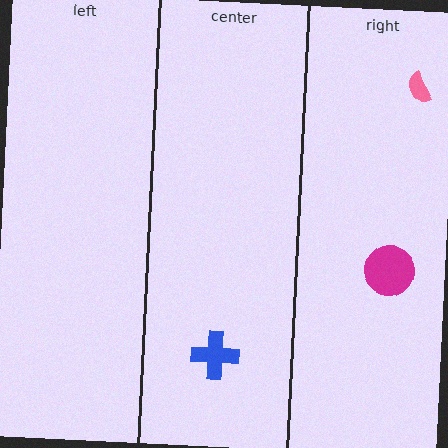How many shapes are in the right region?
2.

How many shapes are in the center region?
1.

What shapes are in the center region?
The blue cross.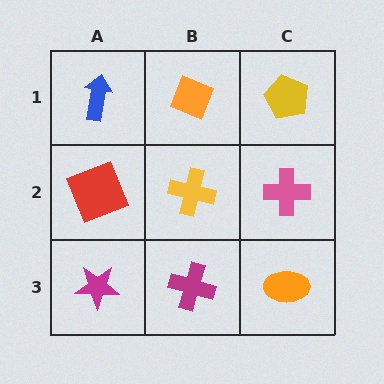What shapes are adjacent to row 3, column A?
A red square (row 2, column A), a magenta cross (row 3, column B).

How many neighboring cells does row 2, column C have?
3.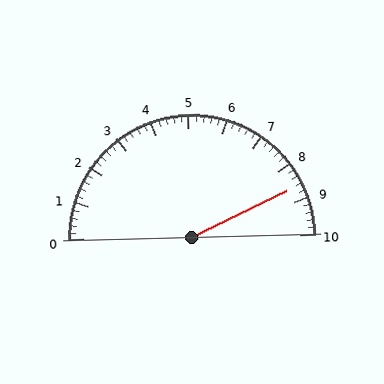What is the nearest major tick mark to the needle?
The nearest major tick mark is 9.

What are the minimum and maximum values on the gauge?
The gauge ranges from 0 to 10.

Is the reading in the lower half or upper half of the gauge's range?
The reading is in the upper half of the range (0 to 10).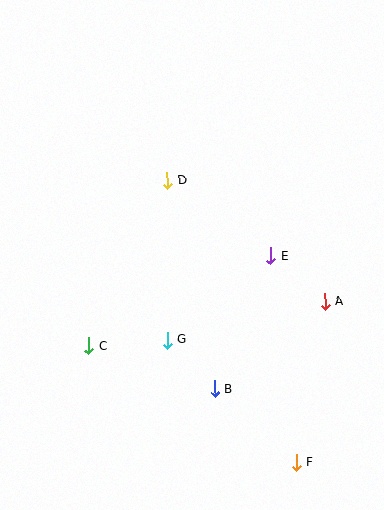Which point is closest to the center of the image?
Point D at (167, 181) is closest to the center.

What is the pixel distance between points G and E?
The distance between G and E is 133 pixels.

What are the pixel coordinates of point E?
Point E is at (271, 256).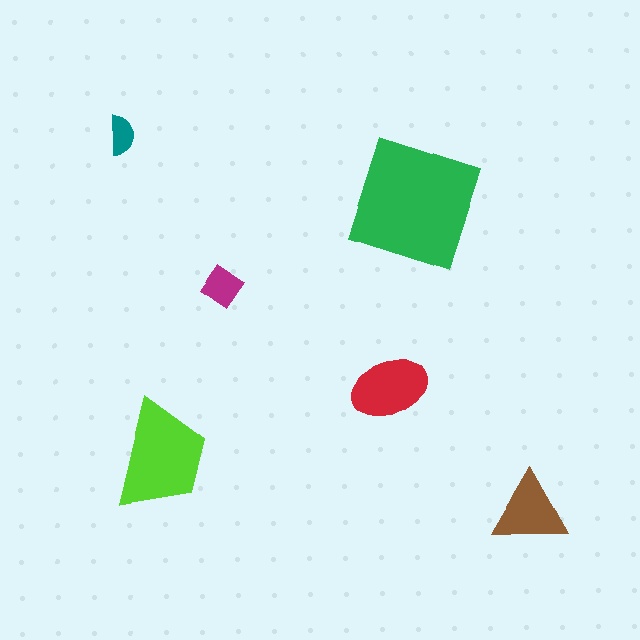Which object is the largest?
The green square.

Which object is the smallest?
The teal semicircle.